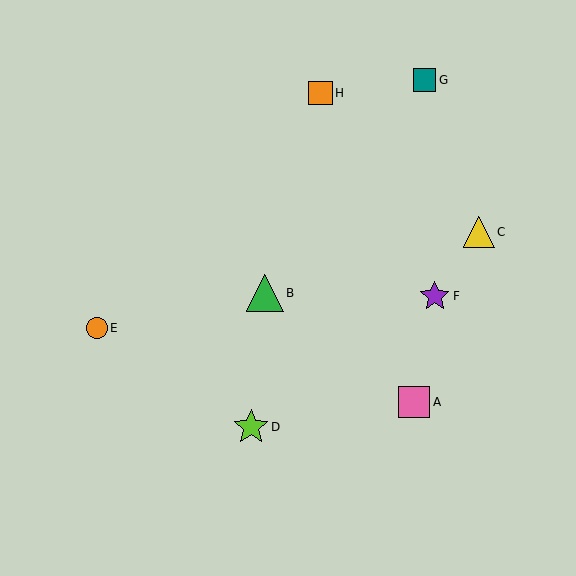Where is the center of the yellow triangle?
The center of the yellow triangle is at (479, 232).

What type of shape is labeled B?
Shape B is a green triangle.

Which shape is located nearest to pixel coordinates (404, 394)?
The pink square (labeled A) at (414, 402) is nearest to that location.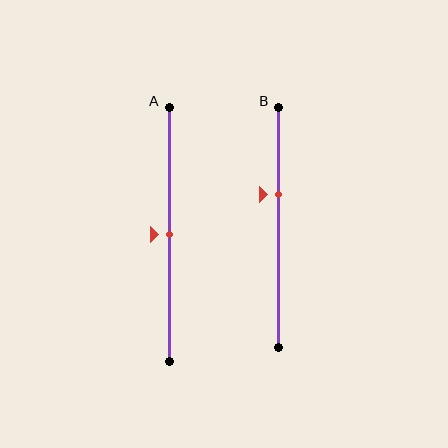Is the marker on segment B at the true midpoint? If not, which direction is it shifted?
No, the marker on segment B is shifted upward by about 14% of the segment length.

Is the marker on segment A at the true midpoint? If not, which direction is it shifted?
Yes, the marker on segment A is at the true midpoint.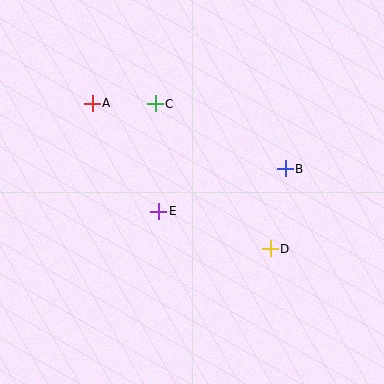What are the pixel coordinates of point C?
Point C is at (155, 104).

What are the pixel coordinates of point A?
Point A is at (92, 103).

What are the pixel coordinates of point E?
Point E is at (159, 211).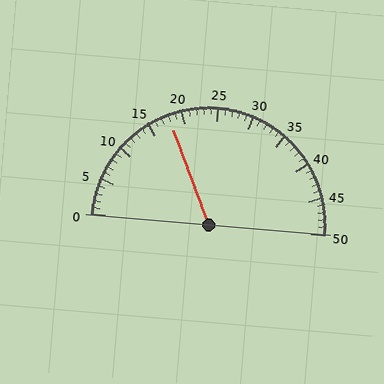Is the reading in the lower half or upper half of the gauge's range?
The reading is in the lower half of the range (0 to 50).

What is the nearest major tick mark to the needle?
The nearest major tick mark is 20.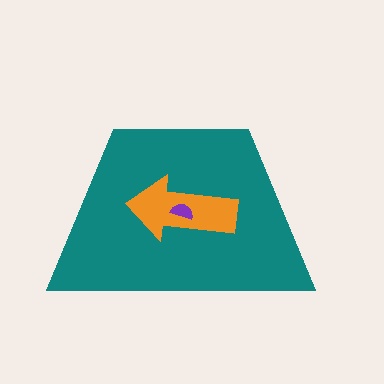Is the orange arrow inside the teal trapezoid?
Yes.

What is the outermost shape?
The teal trapezoid.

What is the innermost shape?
The purple semicircle.